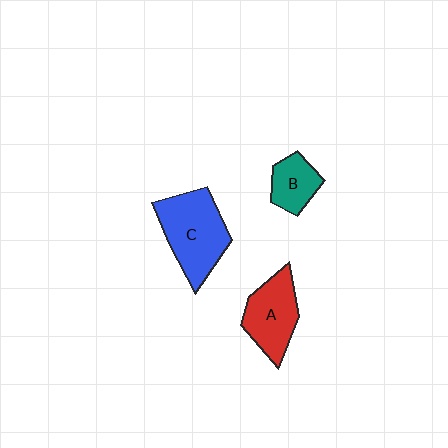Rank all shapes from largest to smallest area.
From largest to smallest: C (blue), A (red), B (teal).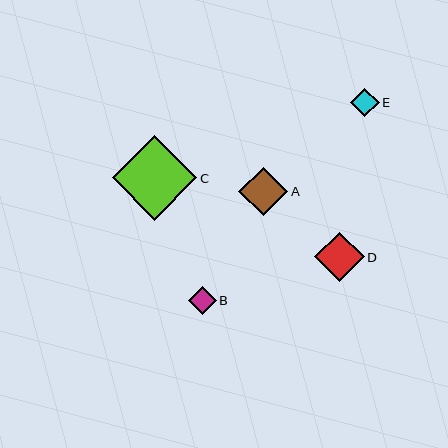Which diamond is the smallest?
Diamond E is the smallest with a size of approximately 28 pixels.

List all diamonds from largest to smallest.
From largest to smallest: C, D, A, B, E.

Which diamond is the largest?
Diamond C is the largest with a size of approximately 84 pixels.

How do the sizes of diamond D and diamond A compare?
Diamond D and diamond A are approximately the same size.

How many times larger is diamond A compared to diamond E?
Diamond A is approximately 1.7 times the size of diamond E.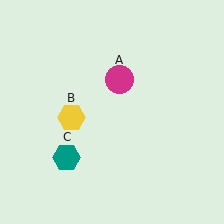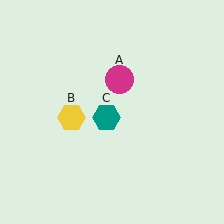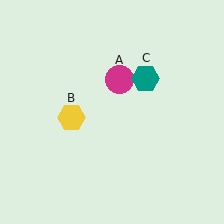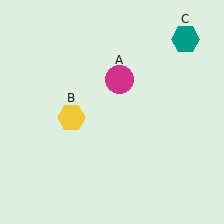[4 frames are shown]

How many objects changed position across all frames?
1 object changed position: teal hexagon (object C).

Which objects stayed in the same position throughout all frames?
Magenta circle (object A) and yellow hexagon (object B) remained stationary.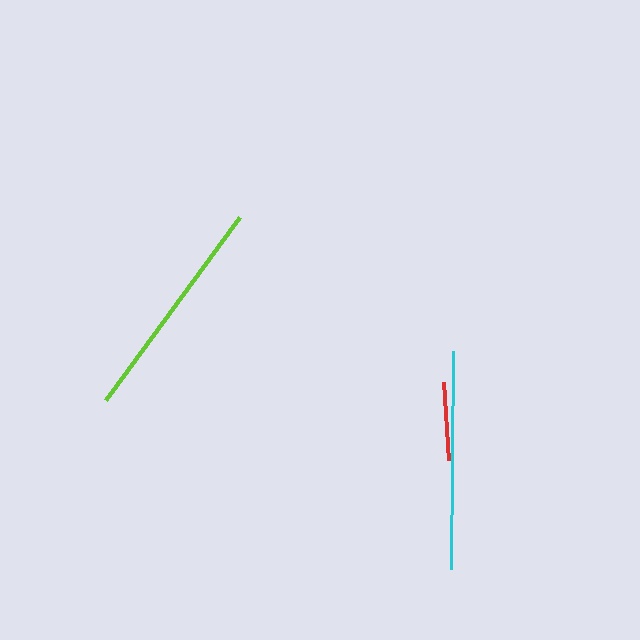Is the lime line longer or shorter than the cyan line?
The lime line is longer than the cyan line.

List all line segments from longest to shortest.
From longest to shortest: lime, cyan, red.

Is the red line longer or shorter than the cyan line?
The cyan line is longer than the red line.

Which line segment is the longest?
The lime line is the longest at approximately 227 pixels.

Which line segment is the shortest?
The red line is the shortest at approximately 78 pixels.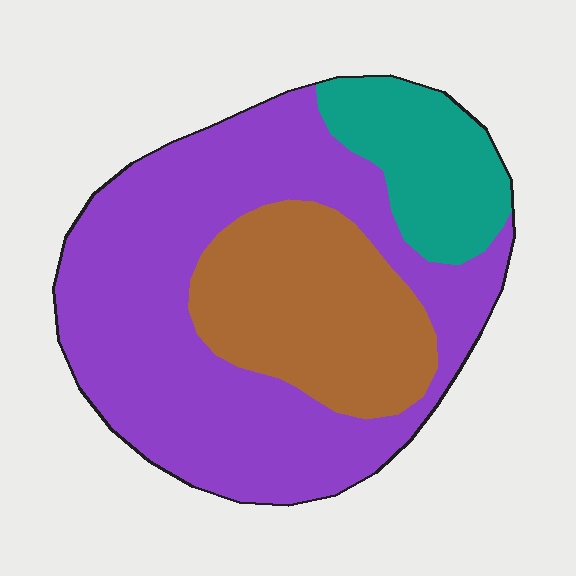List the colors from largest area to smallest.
From largest to smallest: purple, brown, teal.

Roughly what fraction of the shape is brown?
Brown covers about 25% of the shape.